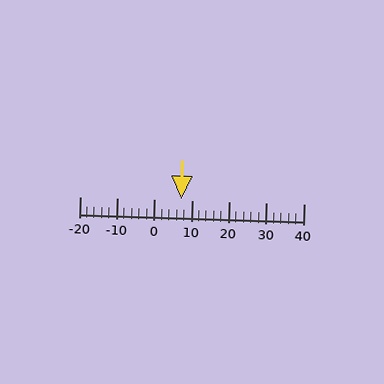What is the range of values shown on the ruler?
The ruler shows values from -20 to 40.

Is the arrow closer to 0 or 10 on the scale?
The arrow is closer to 10.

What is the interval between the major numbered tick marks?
The major tick marks are spaced 10 units apart.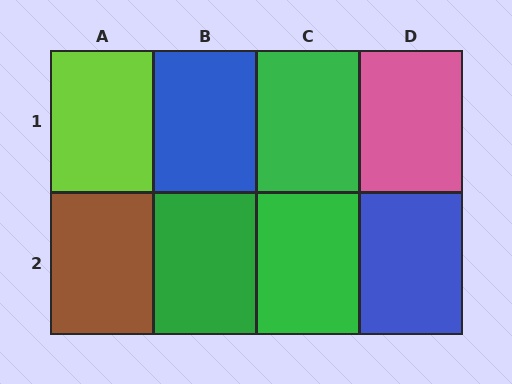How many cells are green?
3 cells are green.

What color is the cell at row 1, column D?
Pink.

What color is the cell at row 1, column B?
Blue.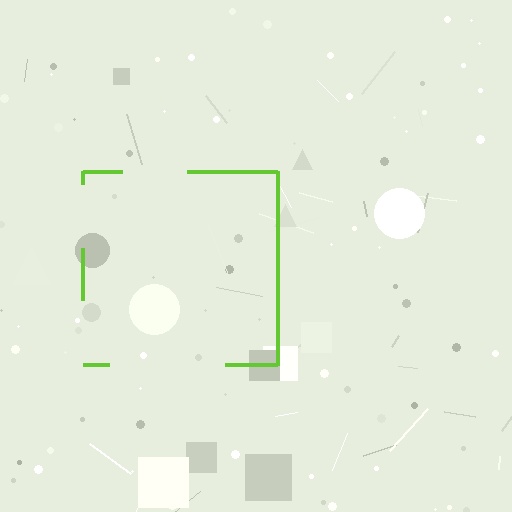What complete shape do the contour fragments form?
The contour fragments form a square.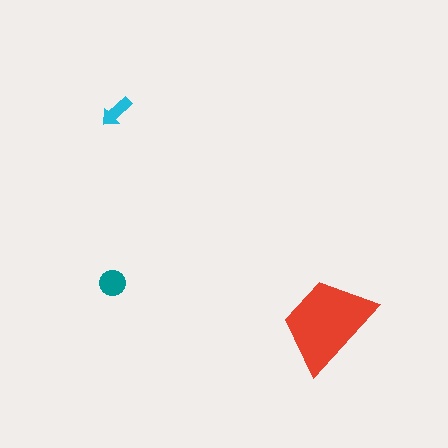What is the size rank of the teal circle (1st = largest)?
2nd.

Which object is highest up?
The cyan arrow is topmost.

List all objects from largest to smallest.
The red trapezoid, the teal circle, the cyan arrow.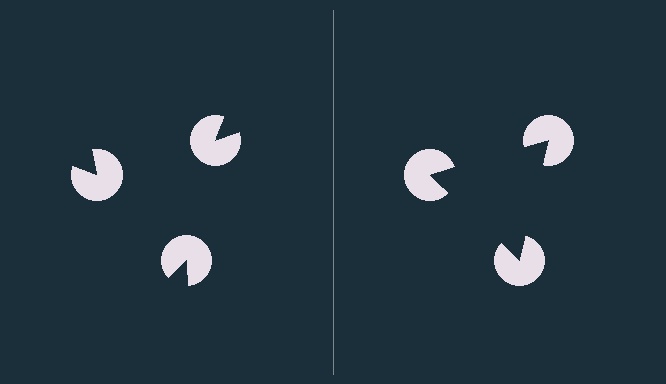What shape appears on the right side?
An illusory triangle.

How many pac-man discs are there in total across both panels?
6 — 3 on each side.